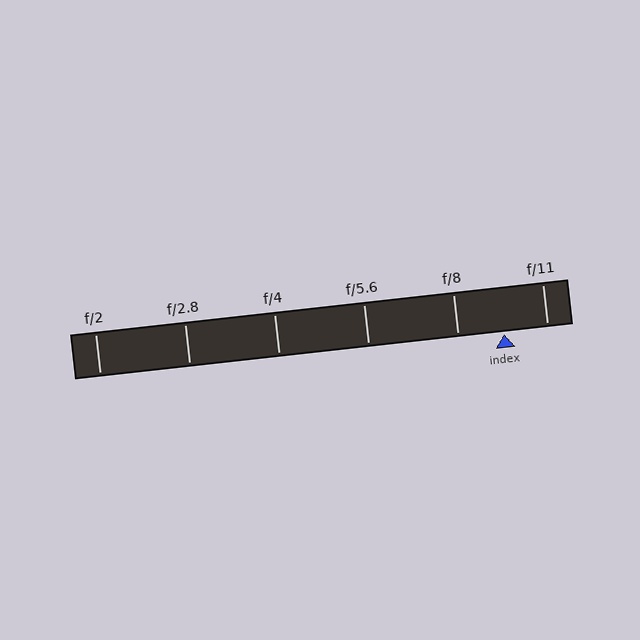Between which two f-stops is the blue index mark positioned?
The index mark is between f/8 and f/11.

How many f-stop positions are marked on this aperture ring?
There are 6 f-stop positions marked.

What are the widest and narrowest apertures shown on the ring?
The widest aperture shown is f/2 and the narrowest is f/11.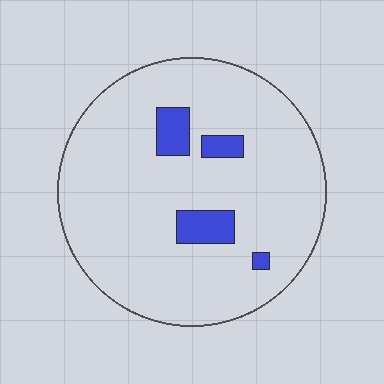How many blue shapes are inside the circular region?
4.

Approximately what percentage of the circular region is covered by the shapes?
Approximately 10%.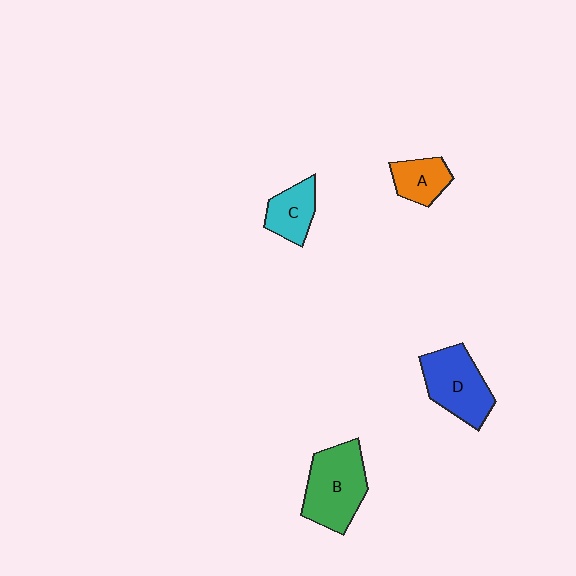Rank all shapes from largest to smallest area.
From largest to smallest: B (green), D (blue), C (cyan), A (orange).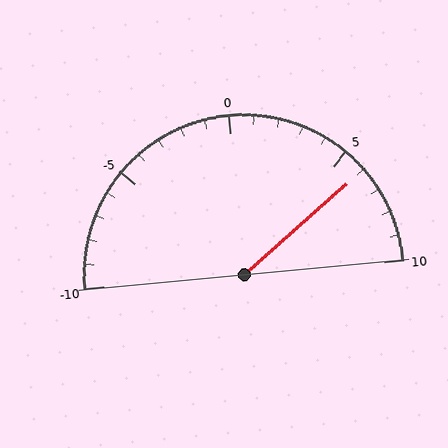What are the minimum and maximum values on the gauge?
The gauge ranges from -10 to 10.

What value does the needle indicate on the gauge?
The needle indicates approximately 6.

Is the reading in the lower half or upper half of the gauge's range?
The reading is in the upper half of the range (-10 to 10).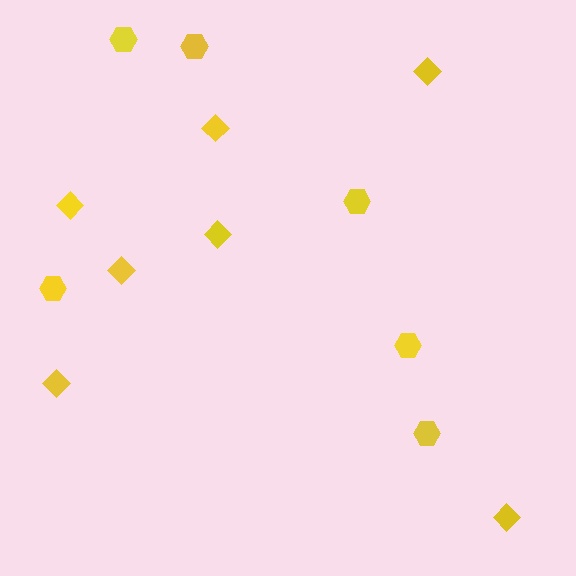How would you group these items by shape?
There are 2 groups: one group of hexagons (6) and one group of diamonds (7).